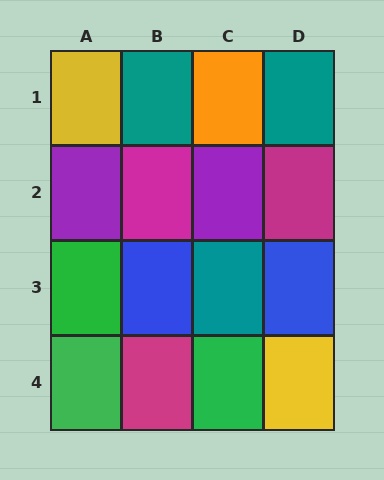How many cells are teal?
3 cells are teal.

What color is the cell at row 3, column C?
Teal.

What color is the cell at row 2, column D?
Magenta.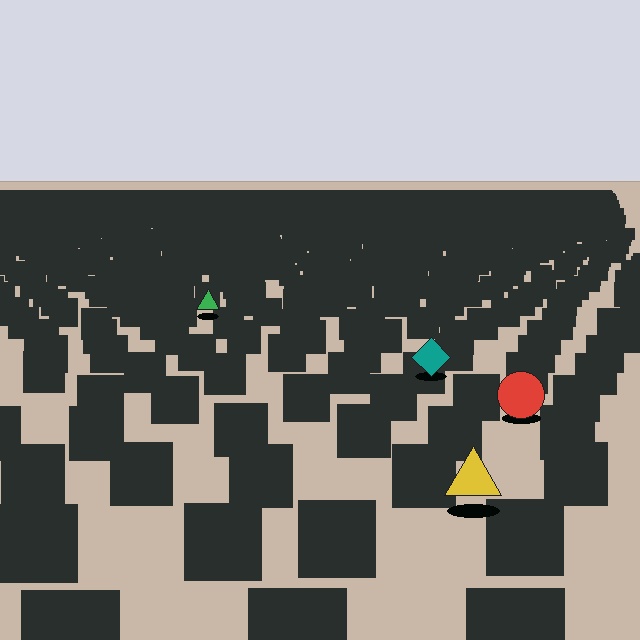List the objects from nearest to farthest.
From nearest to farthest: the yellow triangle, the red circle, the teal diamond, the green triangle.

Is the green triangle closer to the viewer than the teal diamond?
No. The teal diamond is closer — you can tell from the texture gradient: the ground texture is coarser near it.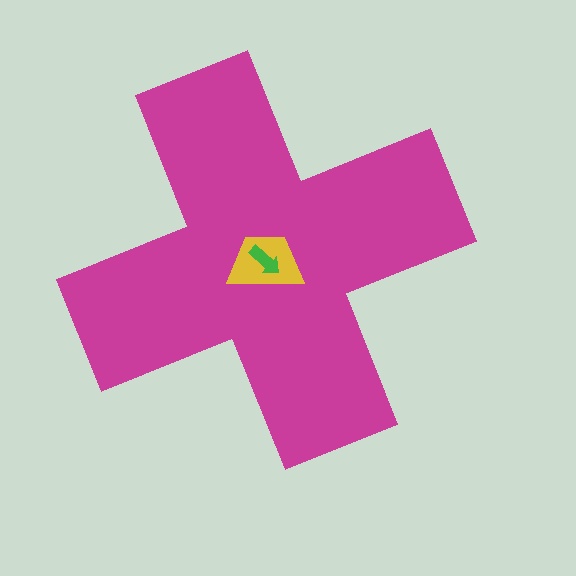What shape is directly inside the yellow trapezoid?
The green arrow.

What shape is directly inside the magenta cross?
The yellow trapezoid.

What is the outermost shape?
The magenta cross.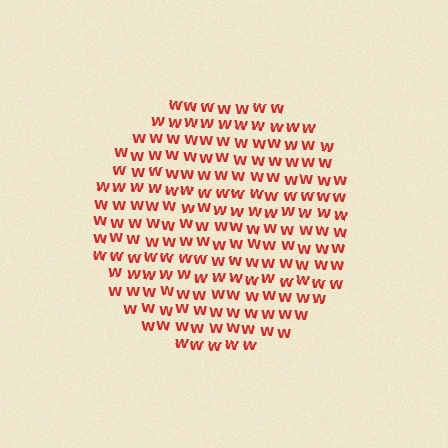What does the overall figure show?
The overall figure shows a circle.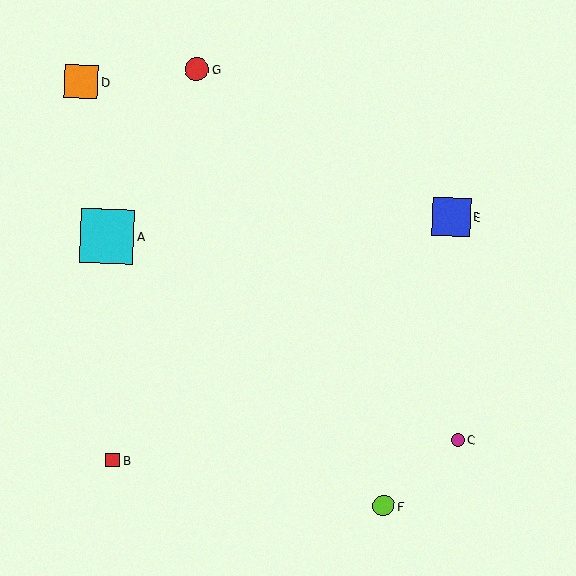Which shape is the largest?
The cyan square (labeled A) is the largest.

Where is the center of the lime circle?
The center of the lime circle is at (384, 506).